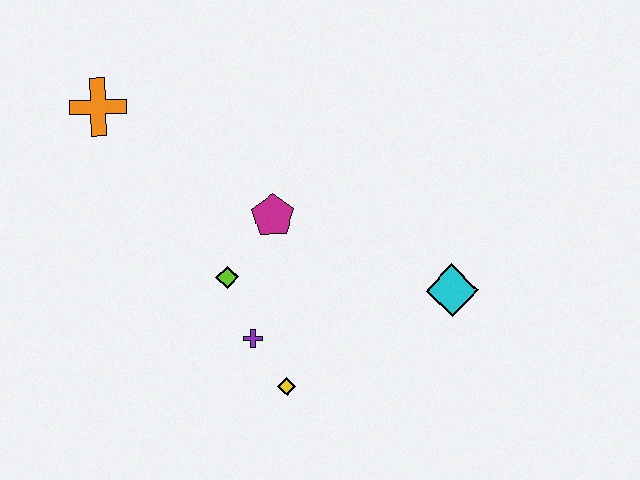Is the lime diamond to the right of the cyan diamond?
No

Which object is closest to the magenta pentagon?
The lime diamond is closest to the magenta pentagon.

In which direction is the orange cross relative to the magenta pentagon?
The orange cross is to the left of the magenta pentagon.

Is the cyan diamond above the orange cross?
No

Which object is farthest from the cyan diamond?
The orange cross is farthest from the cyan diamond.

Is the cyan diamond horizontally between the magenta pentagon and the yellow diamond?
No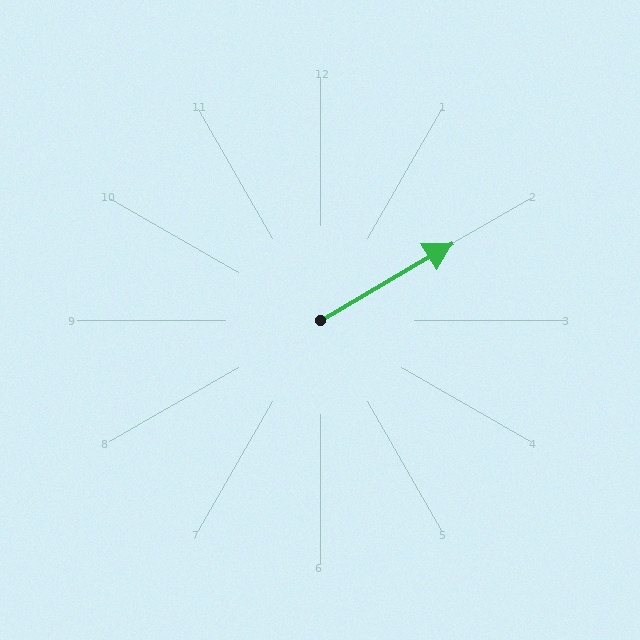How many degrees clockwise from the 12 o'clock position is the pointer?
Approximately 60 degrees.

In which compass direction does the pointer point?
Northeast.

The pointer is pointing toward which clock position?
Roughly 2 o'clock.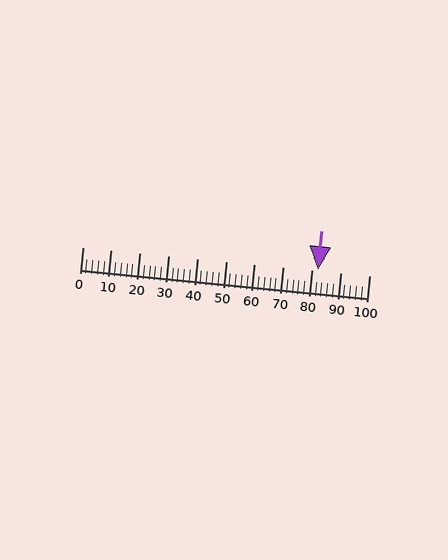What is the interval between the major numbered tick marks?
The major tick marks are spaced 10 units apart.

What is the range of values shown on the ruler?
The ruler shows values from 0 to 100.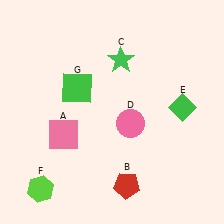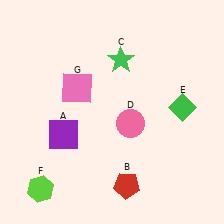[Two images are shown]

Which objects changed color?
A changed from pink to purple. G changed from green to pink.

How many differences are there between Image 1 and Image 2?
There are 2 differences between the two images.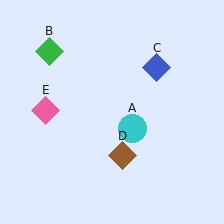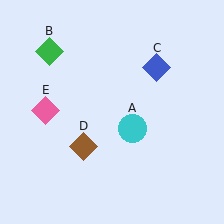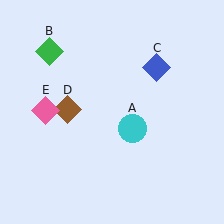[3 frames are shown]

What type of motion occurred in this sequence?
The brown diamond (object D) rotated clockwise around the center of the scene.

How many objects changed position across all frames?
1 object changed position: brown diamond (object D).